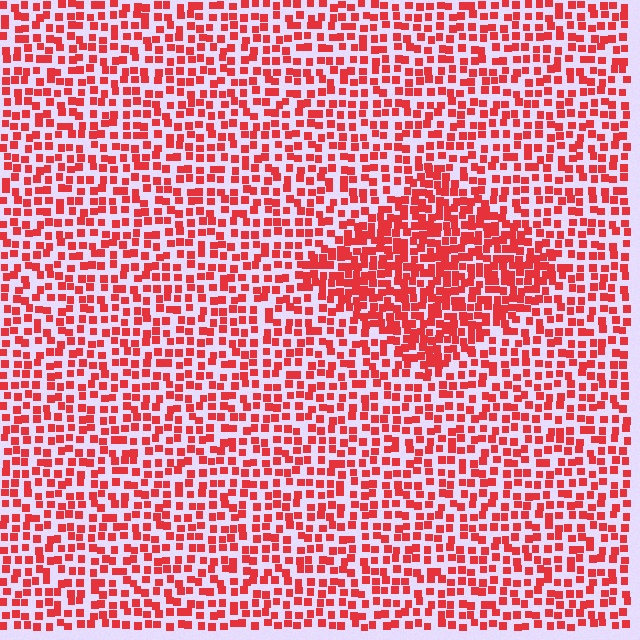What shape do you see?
I see a diamond.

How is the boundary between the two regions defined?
The boundary is defined by a change in element density (approximately 1.8x ratio). All elements are the same color, size, and shape.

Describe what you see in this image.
The image contains small red elements arranged at two different densities. A diamond-shaped region is visible where the elements are more densely packed than the surrounding area.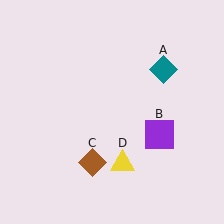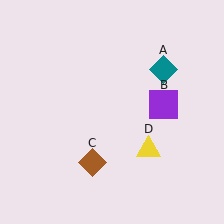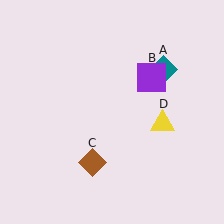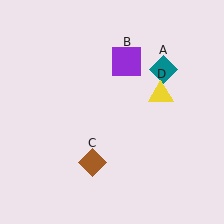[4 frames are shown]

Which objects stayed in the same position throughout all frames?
Teal diamond (object A) and brown diamond (object C) remained stationary.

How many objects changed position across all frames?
2 objects changed position: purple square (object B), yellow triangle (object D).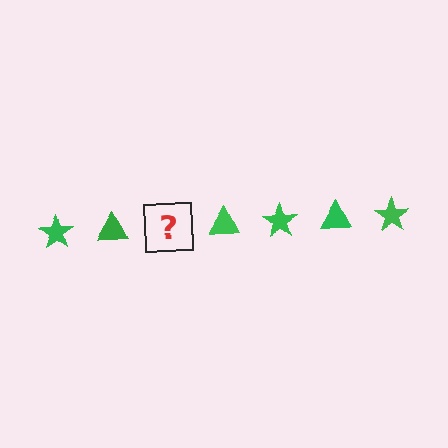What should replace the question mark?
The question mark should be replaced with a green star.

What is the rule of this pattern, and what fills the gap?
The rule is that the pattern cycles through star, triangle shapes in green. The gap should be filled with a green star.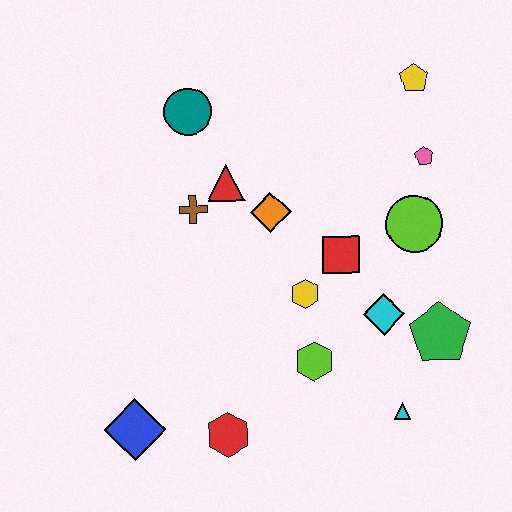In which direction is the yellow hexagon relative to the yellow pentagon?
The yellow hexagon is below the yellow pentagon.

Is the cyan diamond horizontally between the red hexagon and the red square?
No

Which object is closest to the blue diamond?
The red hexagon is closest to the blue diamond.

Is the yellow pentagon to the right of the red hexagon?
Yes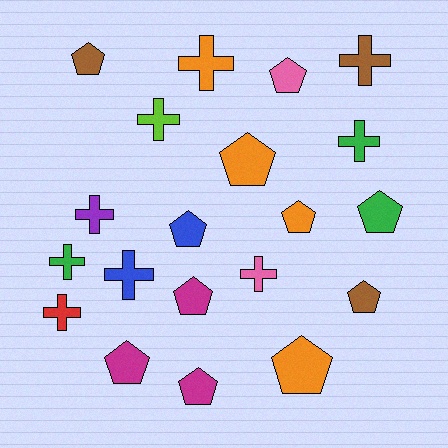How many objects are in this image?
There are 20 objects.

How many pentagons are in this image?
There are 11 pentagons.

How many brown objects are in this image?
There are 3 brown objects.